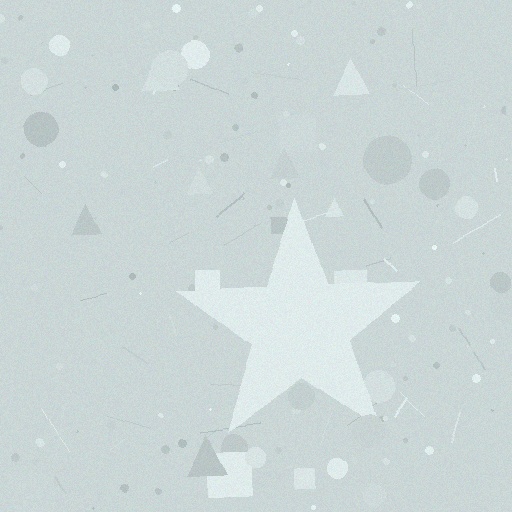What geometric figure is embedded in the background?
A star is embedded in the background.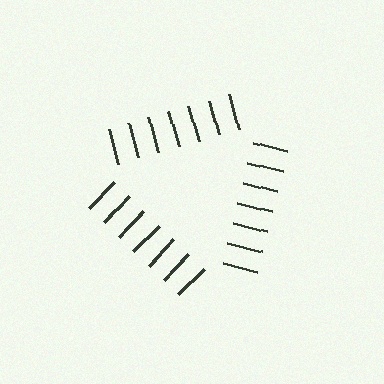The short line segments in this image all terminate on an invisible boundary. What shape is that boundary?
An illusory triangle — the line segments terminate on its edges but no continuous stroke is drawn.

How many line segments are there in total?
21 — 7 along each of the 3 edges.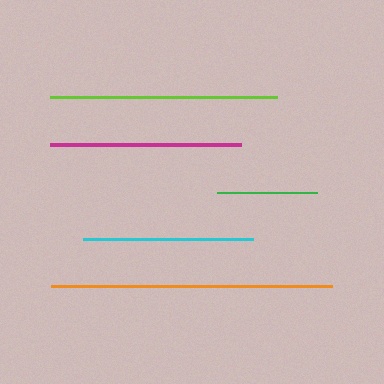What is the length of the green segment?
The green segment is approximately 99 pixels long.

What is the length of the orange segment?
The orange segment is approximately 280 pixels long.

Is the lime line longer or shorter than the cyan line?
The lime line is longer than the cyan line.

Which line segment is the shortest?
The green line is the shortest at approximately 99 pixels.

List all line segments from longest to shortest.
From longest to shortest: orange, lime, magenta, cyan, green.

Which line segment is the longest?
The orange line is the longest at approximately 280 pixels.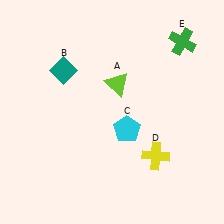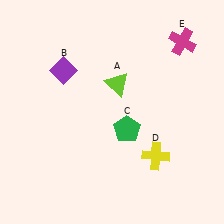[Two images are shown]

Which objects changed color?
B changed from teal to purple. C changed from cyan to green. E changed from green to magenta.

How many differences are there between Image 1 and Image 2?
There are 3 differences between the two images.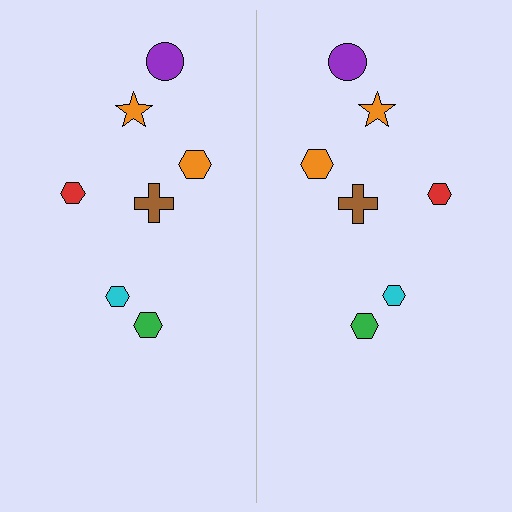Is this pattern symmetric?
Yes, this pattern has bilateral (reflection) symmetry.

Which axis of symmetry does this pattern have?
The pattern has a vertical axis of symmetry running through the center of the image.